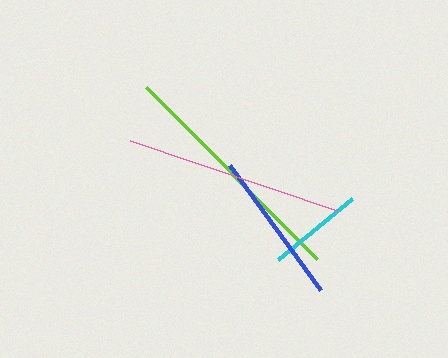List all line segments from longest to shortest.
From longest to shortest: lime, pink, blue, cyan.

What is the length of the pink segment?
The pink segment is approximately 218 pixels long.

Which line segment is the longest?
The lime line is the longest at approximately 243 pixels.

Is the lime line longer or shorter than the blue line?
The lime line is longer than the blue line.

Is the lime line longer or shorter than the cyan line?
The lime line is longer than the cyan line.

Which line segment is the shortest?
The cyan line is the shortest at approximately 96 pixels.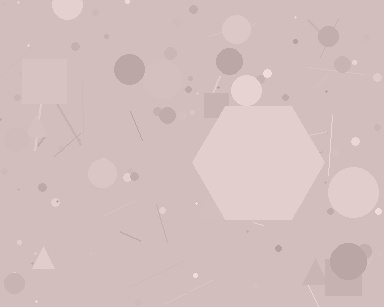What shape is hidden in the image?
A hexagon is hidden in the image.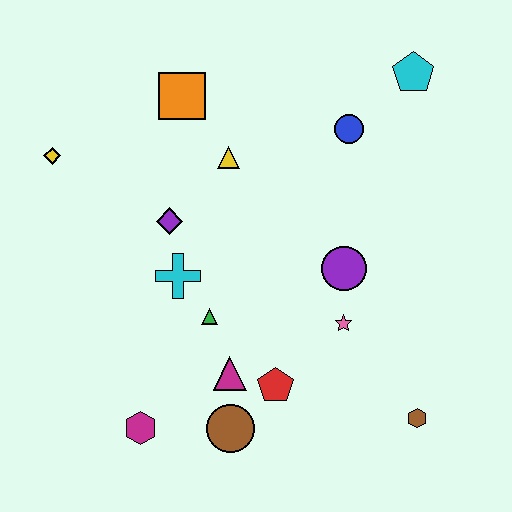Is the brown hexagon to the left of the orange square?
No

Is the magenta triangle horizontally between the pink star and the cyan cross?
Yes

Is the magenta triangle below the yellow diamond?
Yes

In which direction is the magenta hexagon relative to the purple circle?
The magenta hexagon is to the left of the purple circle.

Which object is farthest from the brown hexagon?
The yellow diamond is farthest from the brown hexagon.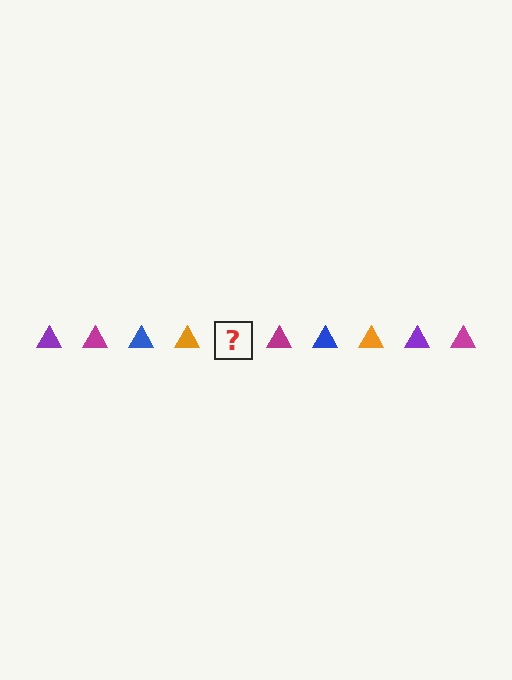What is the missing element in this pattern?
The missing element is a purple triangle.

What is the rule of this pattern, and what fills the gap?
The rule is that the pattern cycles through purple, magenta, blue, orange triangles. The gap should be filled with a purple triangle.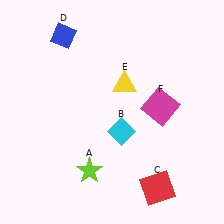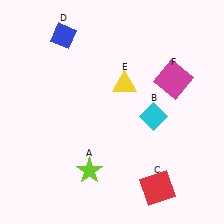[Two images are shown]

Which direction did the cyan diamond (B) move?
The cyan diamond (B) moved right.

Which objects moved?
The objects that moved are: the cyan diamond (B), the magenta square (F).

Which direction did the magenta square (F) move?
The magenta square (F) moved up.